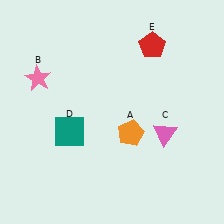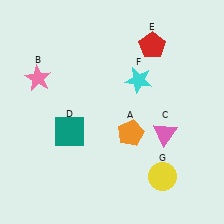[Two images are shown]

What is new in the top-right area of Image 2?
A cyan star (F) was added in the top-right area of Image 2.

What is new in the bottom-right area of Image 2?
A yellow circle (G) was added in the bottom-right area of Image 2.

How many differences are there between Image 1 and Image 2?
There are 2 differences between the two images.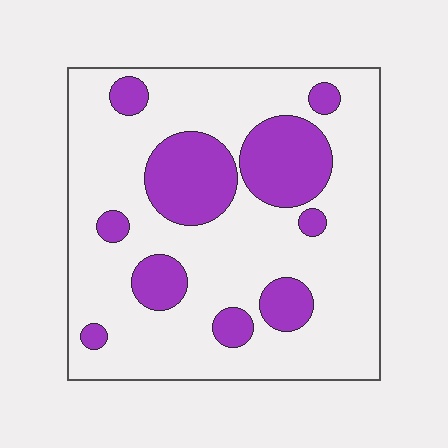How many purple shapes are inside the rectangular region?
10.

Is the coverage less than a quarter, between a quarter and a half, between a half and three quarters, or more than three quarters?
Less than a quarter.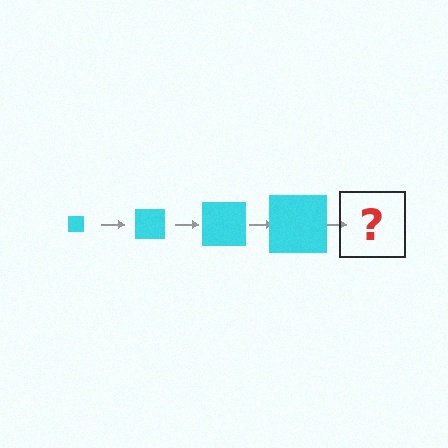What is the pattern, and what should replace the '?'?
The pattern is that the square gets progressively larger each step. The '?' should be a cyan square, larger than the previous one.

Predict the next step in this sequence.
The next step is a cyan square, larger than the previous one.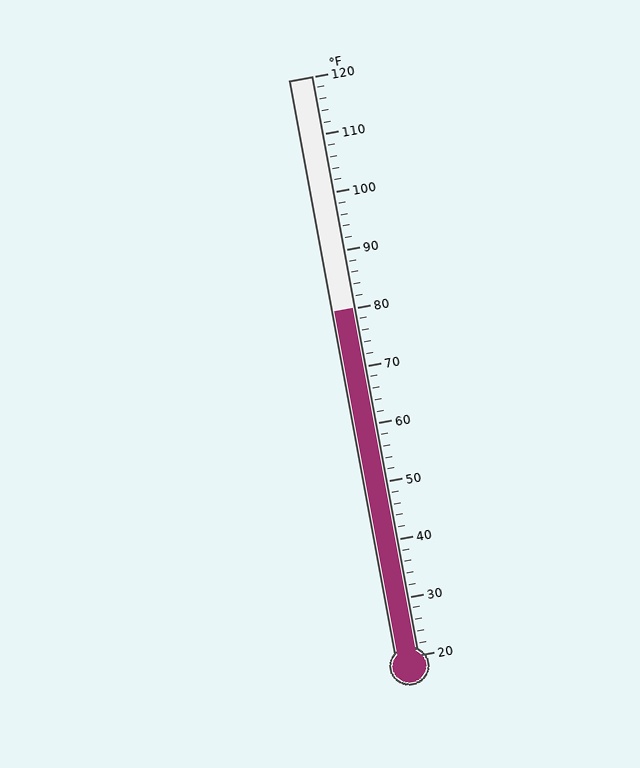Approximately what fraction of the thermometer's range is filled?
The thermometer is filled to approximately 60% of its range.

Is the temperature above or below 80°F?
The temperature is at 80°F.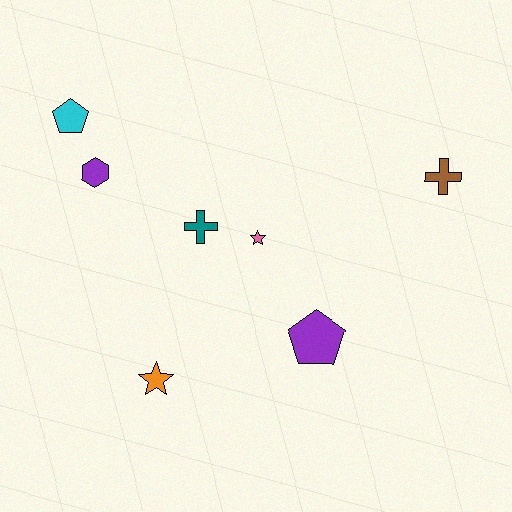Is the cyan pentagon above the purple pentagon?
Yes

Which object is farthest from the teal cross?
The brown cross is farthest from the teal cross.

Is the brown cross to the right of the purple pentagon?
Yes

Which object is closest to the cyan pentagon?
The purple hexagon is closest to the cyan pentagon.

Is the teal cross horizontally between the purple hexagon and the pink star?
Yes